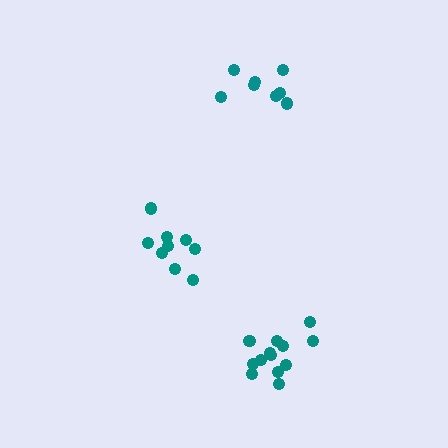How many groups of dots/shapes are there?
There are 3 groups.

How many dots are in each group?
Group 1: 9 dots, Group 2: 13 dots, Group 3: 8 dots (30 total).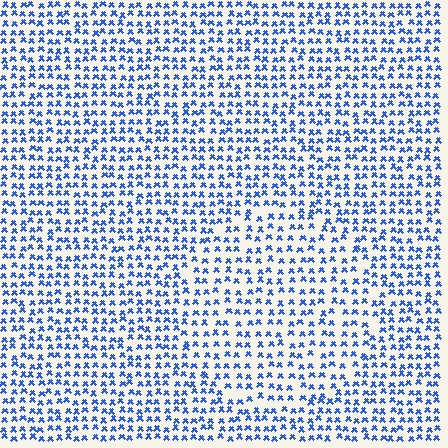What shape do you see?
I see a circle.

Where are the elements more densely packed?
The elements are more densely packed outside the circle boundary.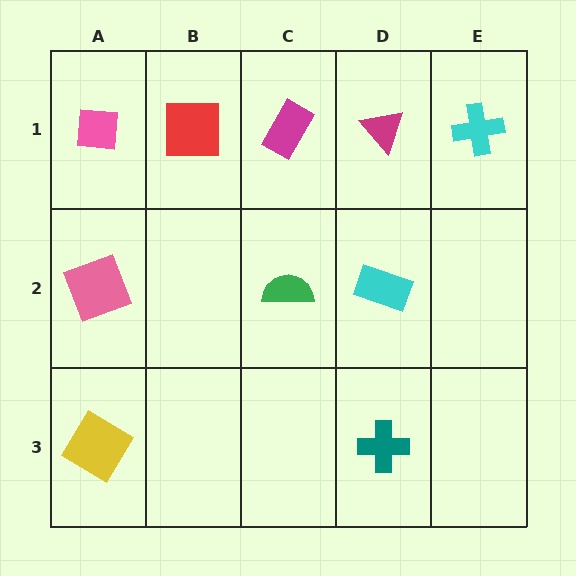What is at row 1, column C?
A magenta rectangle.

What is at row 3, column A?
A yellow diamond.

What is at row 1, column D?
A magenta triangle.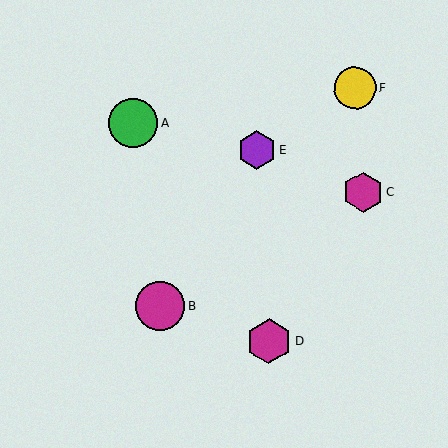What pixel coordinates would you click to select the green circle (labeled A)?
Click at (133, 123) to select the green circle A.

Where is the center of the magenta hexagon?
The center of the magenta hexagon is at (363, 192).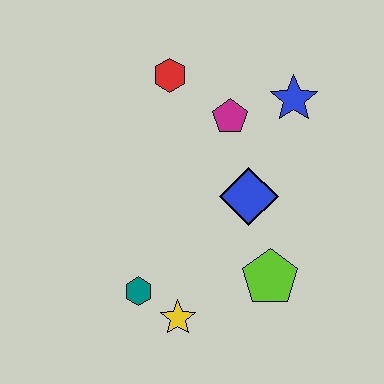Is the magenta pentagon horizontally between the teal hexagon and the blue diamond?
Yes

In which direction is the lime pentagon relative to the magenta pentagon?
The lime pentagon is below the magenta pentagon.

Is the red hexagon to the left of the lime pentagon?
Yes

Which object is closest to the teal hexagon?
The yellow star is closest to the teal hexagon.